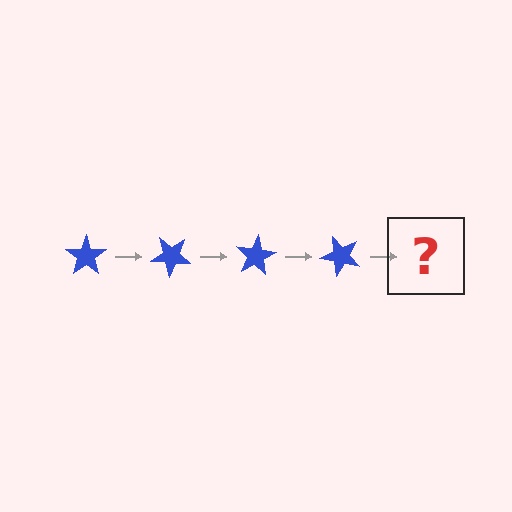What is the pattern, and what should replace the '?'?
The pattern is that the star rotates 40 degrees each step. The '?' should be a blue star rotated 160 degrees.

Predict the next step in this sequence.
The next step is a blue star rotated 160 degrees.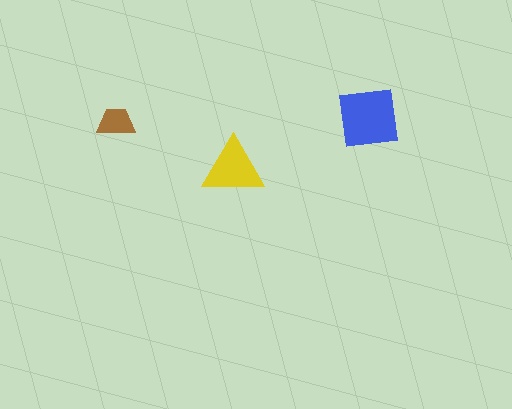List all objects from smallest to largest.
The brown trapezoid, the yellow triangle, the blue square.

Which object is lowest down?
The yellow triangle is bottommost.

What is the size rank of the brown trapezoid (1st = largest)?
3rd.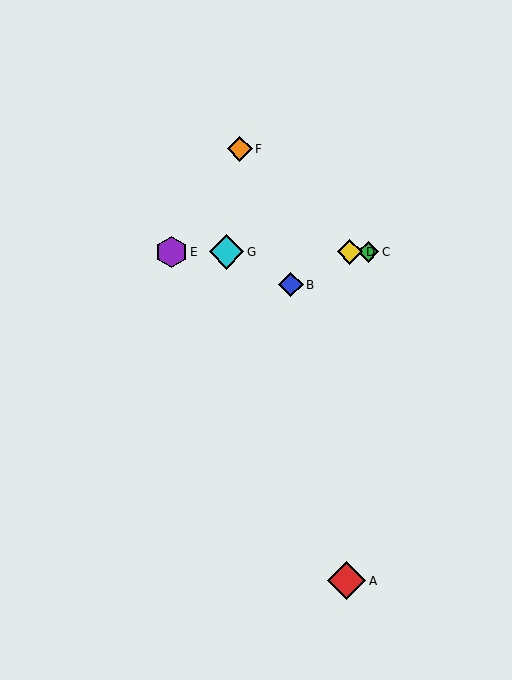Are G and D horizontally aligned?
Yes, both are at y≈252.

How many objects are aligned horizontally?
4 objects (C, D, E, G) are aligned horizontally.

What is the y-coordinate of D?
Object D is at y≈252.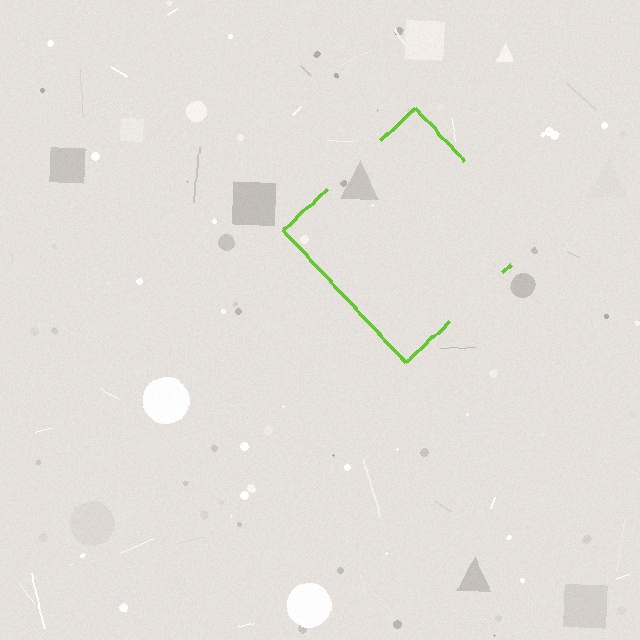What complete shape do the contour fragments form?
The contour fragments form a diamond.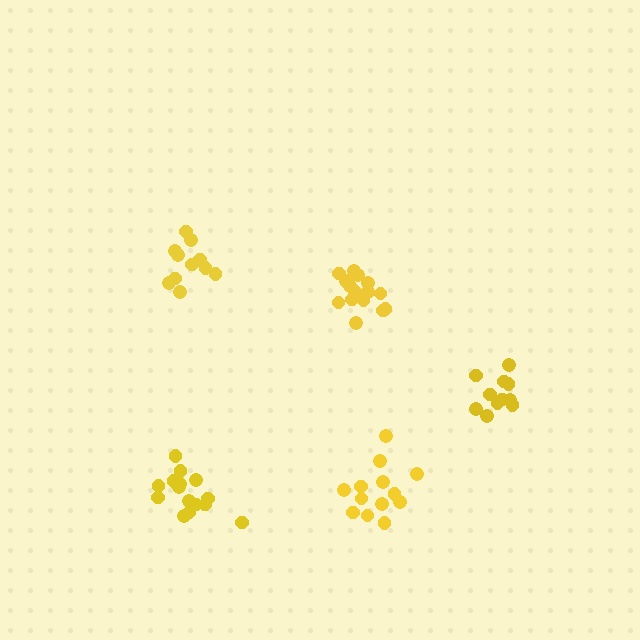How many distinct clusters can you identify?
There are 5 distinct clusters.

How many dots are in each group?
Group 1: 11 dots, Group 2: 11 dots, Group 3: 15 dots, Group 4: 15 dots, Group 5: 13 dots (65 total).